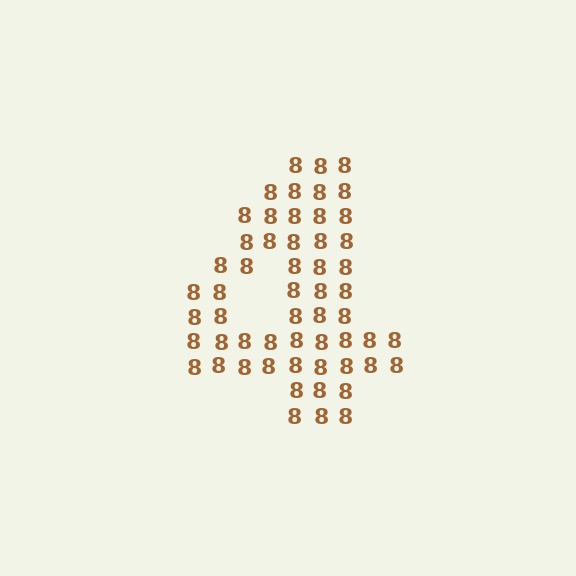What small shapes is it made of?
It is made of small digit 8's.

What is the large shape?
The large shape is the digit 4.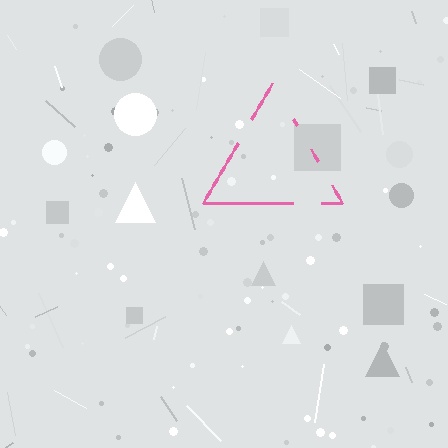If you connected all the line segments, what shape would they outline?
They would outline a triangle.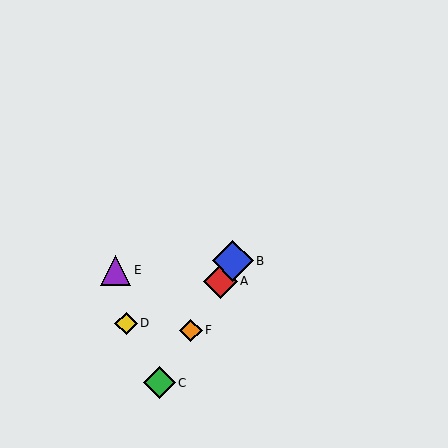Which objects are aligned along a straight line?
Objects A, B, C, F are aligned along a straight line.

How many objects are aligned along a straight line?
4 objects (A, B, C, F) are aligned along a straight line.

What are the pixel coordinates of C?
Object C is at (160, 383).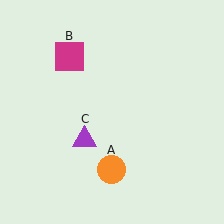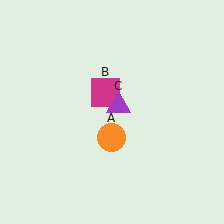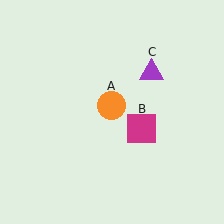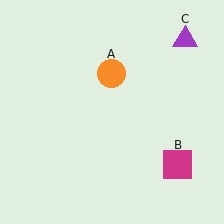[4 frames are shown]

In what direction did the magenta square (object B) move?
The magenta square (object B) moved down and to the right.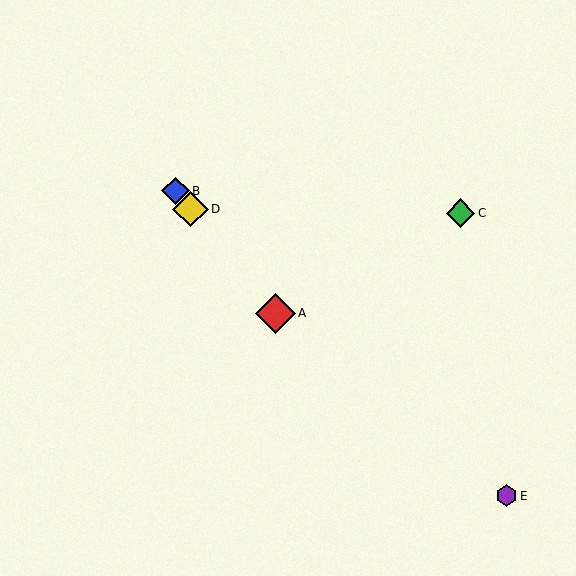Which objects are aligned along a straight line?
Objects A, B, D are aligned along a straight line.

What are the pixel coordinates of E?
Object E is at (507, 496).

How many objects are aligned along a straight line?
3 objects (A, B, D) are aligned along a straight line.